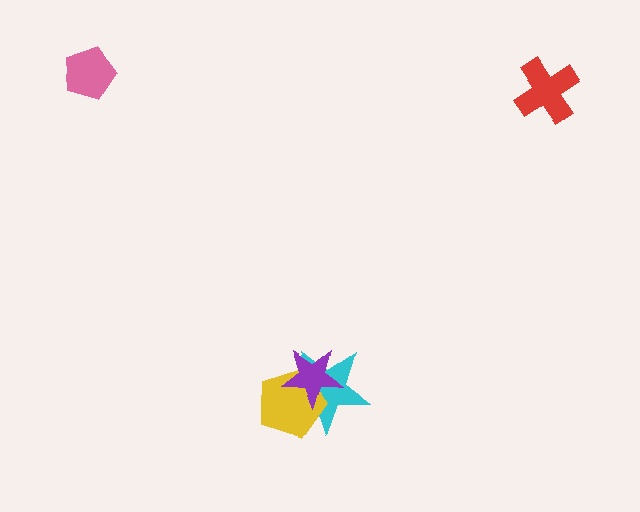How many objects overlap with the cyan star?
2 objects overlap with the cyan star.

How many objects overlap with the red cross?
0 objects overlap with the red cross.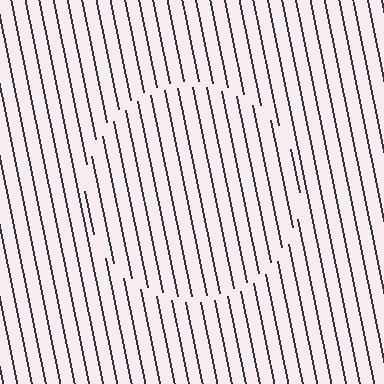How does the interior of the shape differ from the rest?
The interior of the shape contains the same grating, shifted by half a period — the contour is defined by the phase discontinuity where line-ends from the inner and outer gratings abut.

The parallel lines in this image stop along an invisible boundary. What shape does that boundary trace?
An illusory circle. The interior of the shape contains the same grating, shifted by half a period — the contour is defined by the phase discontinuity where line-ends from the inner and outer gratings abut.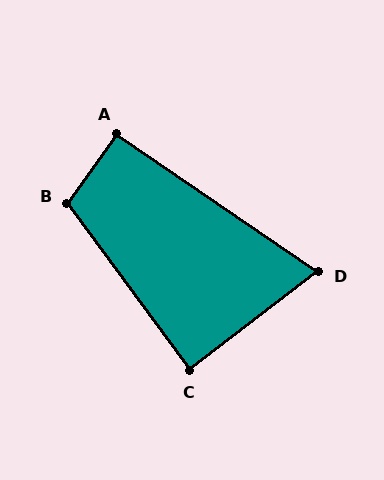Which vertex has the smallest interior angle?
D, at approximately 72 degrees.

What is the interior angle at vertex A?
Approximately 91 degrees (approximately right).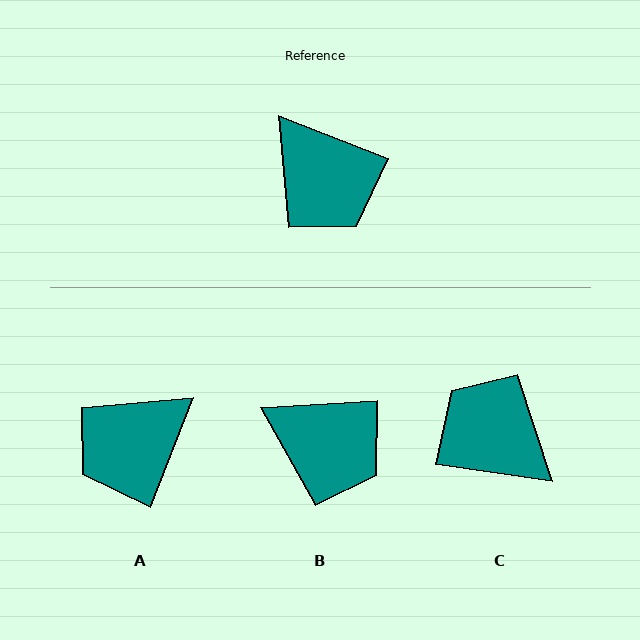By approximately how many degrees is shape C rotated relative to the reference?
Approximately 167 degrees clockwise.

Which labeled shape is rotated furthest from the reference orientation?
C, about 167 degrees away.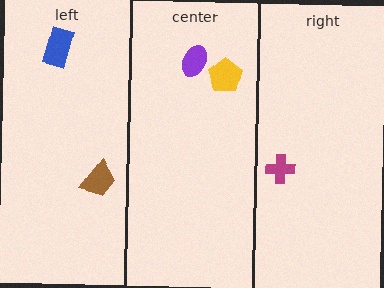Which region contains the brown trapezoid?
The left region.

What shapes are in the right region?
The magenta cross.